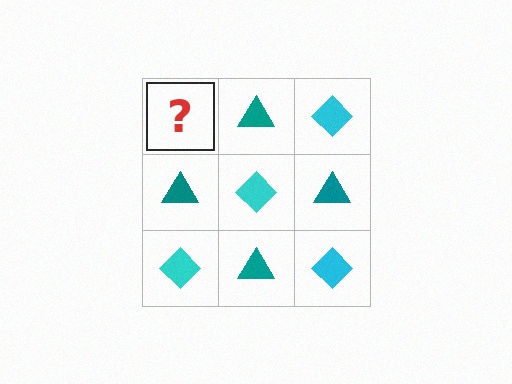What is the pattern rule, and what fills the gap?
The rule is that it alternates cyan diamond and teal triangle in a checkerboard pattern. The gap should be filled with a cyan diamond.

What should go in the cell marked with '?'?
The missing cell should contain a cyan diamond.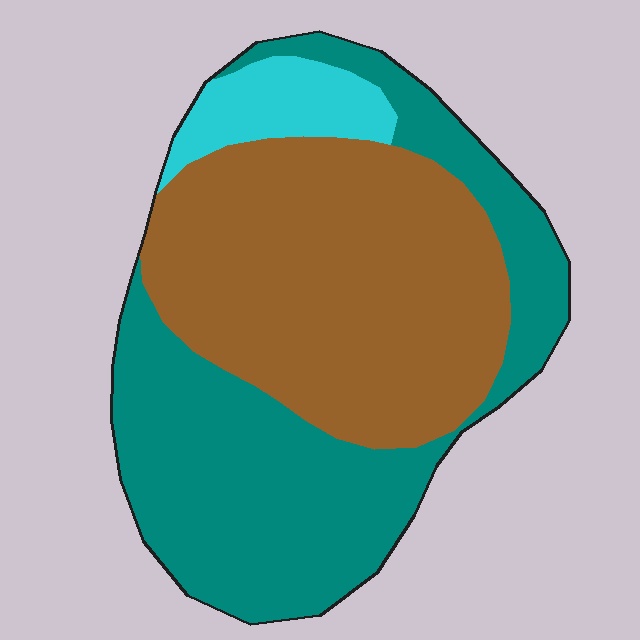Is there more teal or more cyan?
Teal.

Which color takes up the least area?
Cyan, at roughly 10%.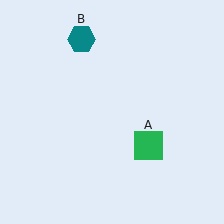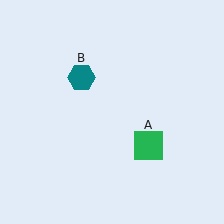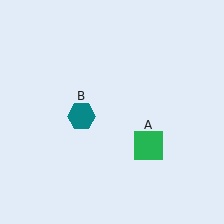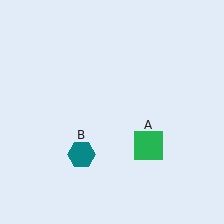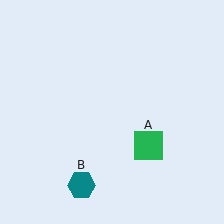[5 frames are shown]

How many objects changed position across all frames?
1 object changed position: teal hexagon (object B).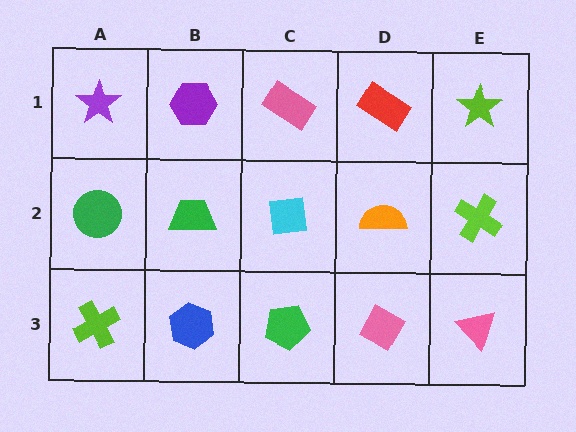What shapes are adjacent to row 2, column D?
A red rectangle (row 1, column D), a pink diamond (row 3, column D), a cyan square (row 2, column C), a lime cross (row 2, column E).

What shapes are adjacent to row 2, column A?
A purple star (row 1, column A), a lime cross (row 3, column A), a green trapezoid (row 2, column B).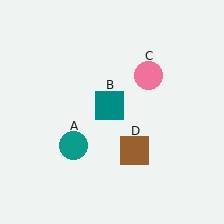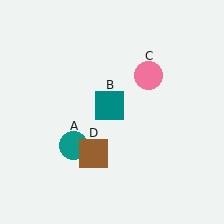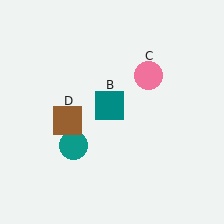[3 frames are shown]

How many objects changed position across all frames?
1 object changed position: brown square (object D).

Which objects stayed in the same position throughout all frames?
Teal circle (object A) and teal square (object B) and pink circle (object C) remained stationary.